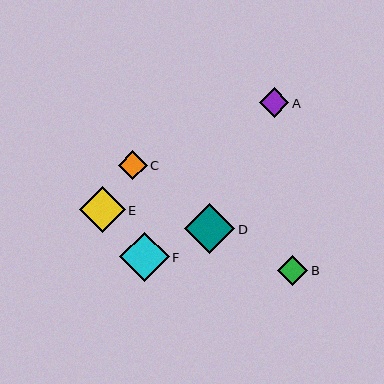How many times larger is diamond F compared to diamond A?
Diamond F is approximately 1.7 times the size of diamond A.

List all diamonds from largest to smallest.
From largest to smallest: D, F, E, B, A, C.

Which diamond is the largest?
Diamond D is the largest with a size of approximately 50 pixels.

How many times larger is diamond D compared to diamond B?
Diamond D is approximately 1.7 times the size of diamond B.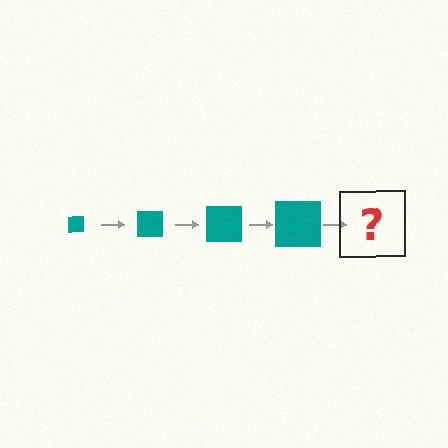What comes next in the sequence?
The next element should be a teal square, larger than the previous one.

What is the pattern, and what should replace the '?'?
The pattern is that the square gets progressively larger each step. The '?' should be a teal square, larger than the previous one.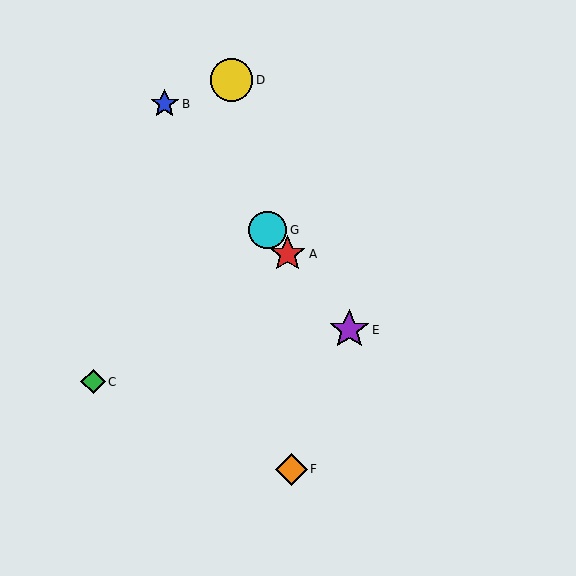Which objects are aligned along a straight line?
Objects A, B, E, G are aligned along a straight line.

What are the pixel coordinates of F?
Object F is at (291, 469).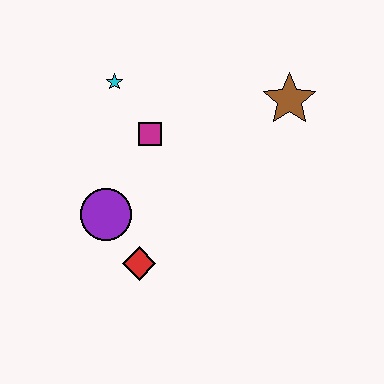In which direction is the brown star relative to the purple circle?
The brown star is to the right of the purple circle.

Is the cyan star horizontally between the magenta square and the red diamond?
No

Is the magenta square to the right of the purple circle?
Yes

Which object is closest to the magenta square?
The cyan star is closest to the magenta square.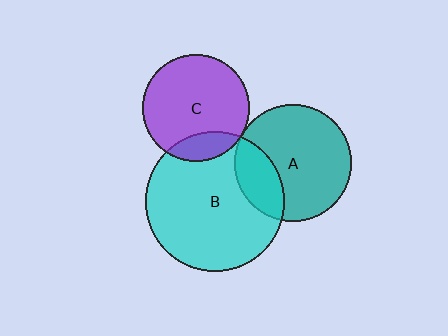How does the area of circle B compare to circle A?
Approximately 1.4 times.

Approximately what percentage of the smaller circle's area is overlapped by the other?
Approximately 5%.